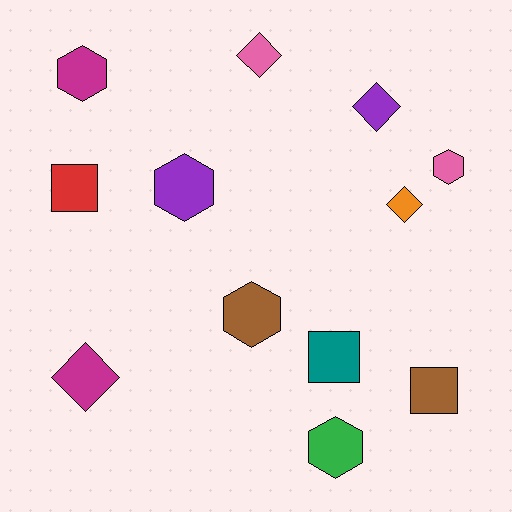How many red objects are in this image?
There is 1 red object.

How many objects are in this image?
There are 12 objects.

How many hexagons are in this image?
There are 5 hexagons.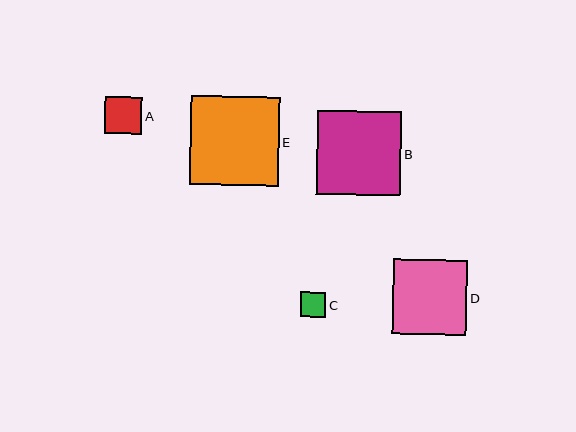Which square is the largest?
Square E is the largest with a size of approximately 89 pixels.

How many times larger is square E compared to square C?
Square E is approximately 3.5 times the size of square C.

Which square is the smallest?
Square C is the smallest with a size of approximately 25 pixels.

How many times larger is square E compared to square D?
Square E is approximately 1.2 times the size of square D.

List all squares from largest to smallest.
From largest to smallest: E, B, D, A, C.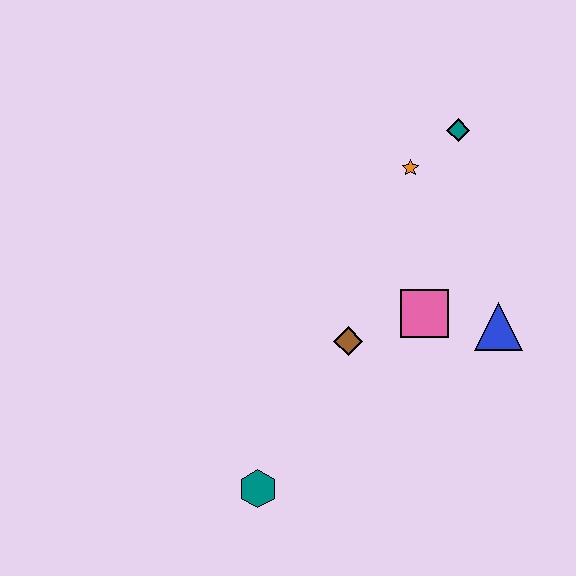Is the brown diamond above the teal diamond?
No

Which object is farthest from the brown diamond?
The teal diamond is farthest from the brown diamond.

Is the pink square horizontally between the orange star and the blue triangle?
Yes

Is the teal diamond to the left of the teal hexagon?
No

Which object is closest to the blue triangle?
The pink square is closest to the blue triangle.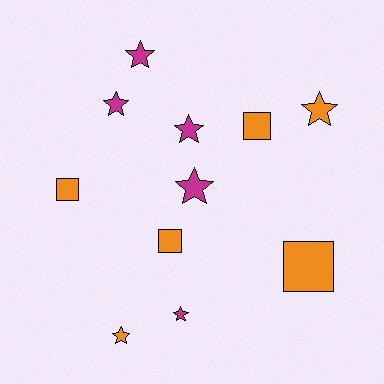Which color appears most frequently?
Orange, with 6 objects.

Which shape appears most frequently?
Star, with 7 objects.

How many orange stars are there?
There are 2 orange stars.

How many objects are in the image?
There are 11 objects.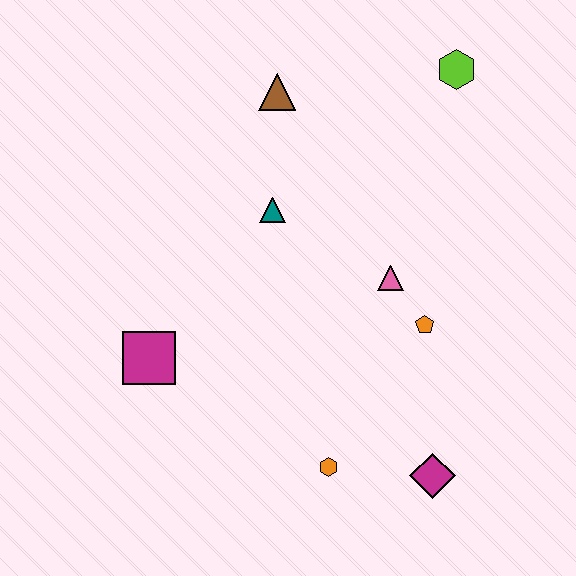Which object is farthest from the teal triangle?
The magenta diamond is farthest from the teal triangle.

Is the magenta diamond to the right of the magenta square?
Yes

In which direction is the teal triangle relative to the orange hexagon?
The teal triangle is above the orange hexagon.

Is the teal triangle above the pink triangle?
Yes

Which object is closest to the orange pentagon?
The pink triangle is closest to the orange pentagon.